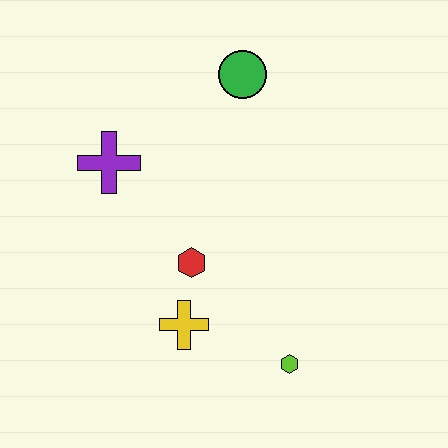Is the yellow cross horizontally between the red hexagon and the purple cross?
Yes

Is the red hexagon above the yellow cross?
Yes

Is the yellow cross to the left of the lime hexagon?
Yes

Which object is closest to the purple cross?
The red hexagon is closest to the purple cross.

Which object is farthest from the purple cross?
The lime hexagon is farthest from the purple cross.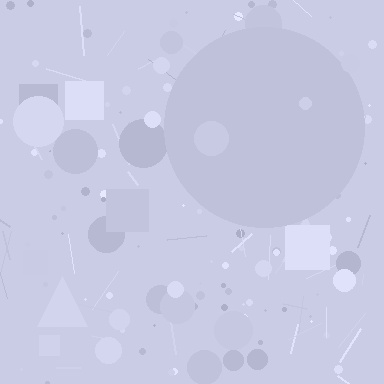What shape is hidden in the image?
A circle is hidden in the image.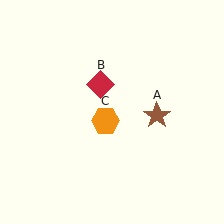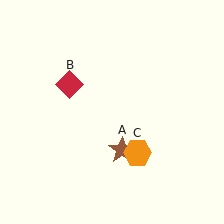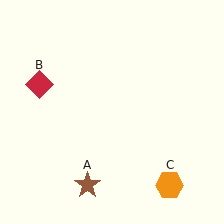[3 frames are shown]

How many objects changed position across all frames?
3 objects changed position: brown star (object A), red diamond (object B), orange hexagon (object C).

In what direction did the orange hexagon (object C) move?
The orange hexagon (object C) moved down and to the right.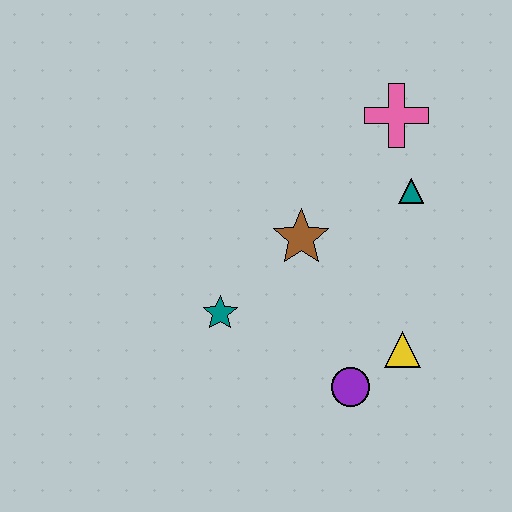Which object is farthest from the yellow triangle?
The pink cross is farthest from the yellow triangle.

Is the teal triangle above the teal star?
Yes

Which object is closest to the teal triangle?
The pink cross is closest to the teal triangle.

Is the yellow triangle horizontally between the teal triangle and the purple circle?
Yes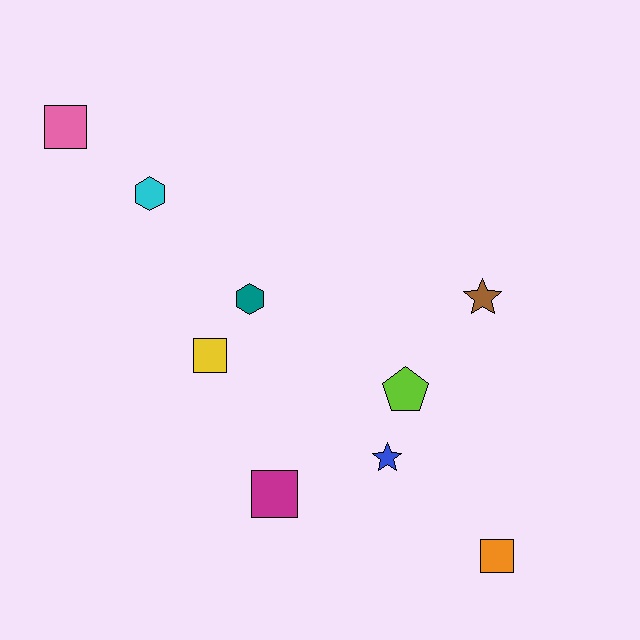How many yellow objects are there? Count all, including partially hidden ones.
There is 1 yellow object.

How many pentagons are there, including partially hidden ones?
There is 1 pentagon.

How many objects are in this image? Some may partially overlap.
There are 9 objects.